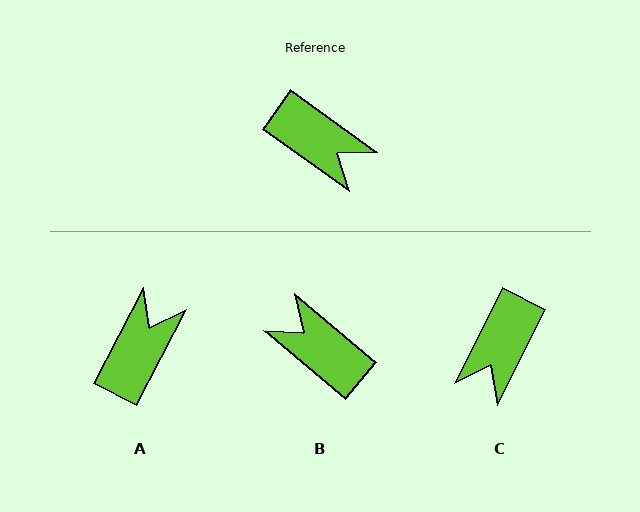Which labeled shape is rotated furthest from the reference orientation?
B, about 175 degrees away.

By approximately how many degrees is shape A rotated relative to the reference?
Approximately 98 degrees counter-clockwise.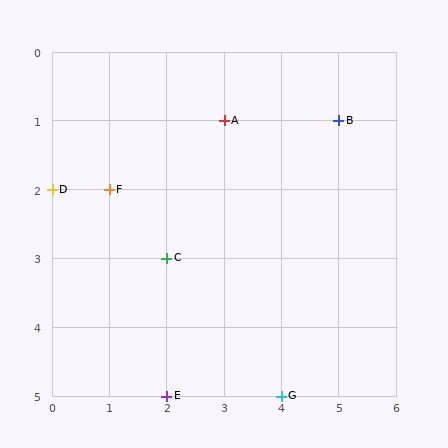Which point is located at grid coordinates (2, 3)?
Point C is at (2, 3).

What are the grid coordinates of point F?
Point F is at grid coordinates (1, 2).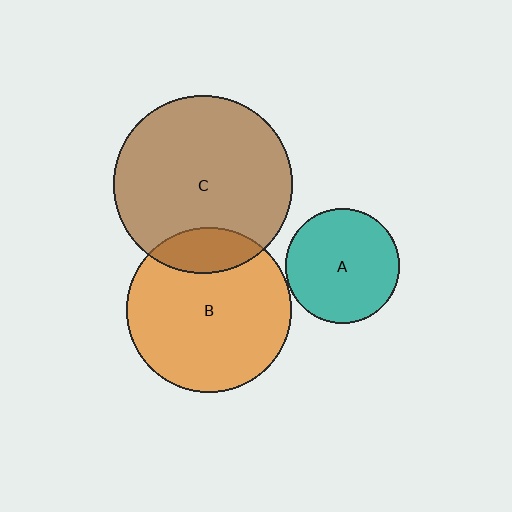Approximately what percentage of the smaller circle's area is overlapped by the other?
Approximately 15%.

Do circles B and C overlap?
Yes.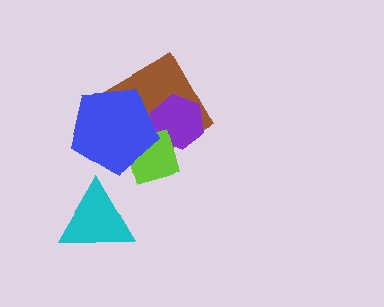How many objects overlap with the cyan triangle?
0 objects overlap with the cyan triangle.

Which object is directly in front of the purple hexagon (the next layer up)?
The lime diamond is directly in front of the purple hexagon.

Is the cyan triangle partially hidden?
No, no other shape covers it.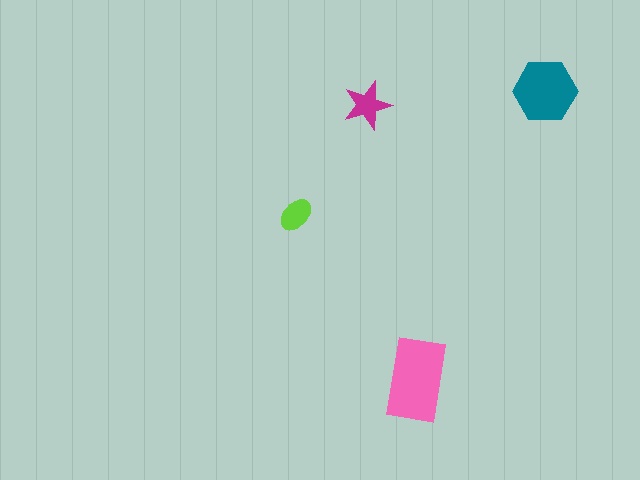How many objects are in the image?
There are 4 objects in the image.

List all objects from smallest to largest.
The lime ellipse, the magenta star, the teal hexagon, the pink rectangle.